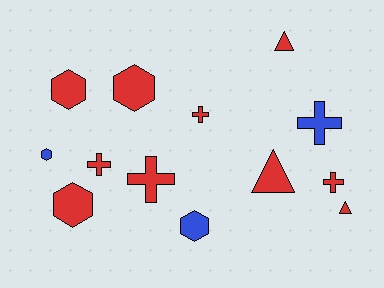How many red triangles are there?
There are 3 red triangles.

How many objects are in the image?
There are 13 objects.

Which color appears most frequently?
Red, with 10 objects.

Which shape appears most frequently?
Cross, with 5 objects.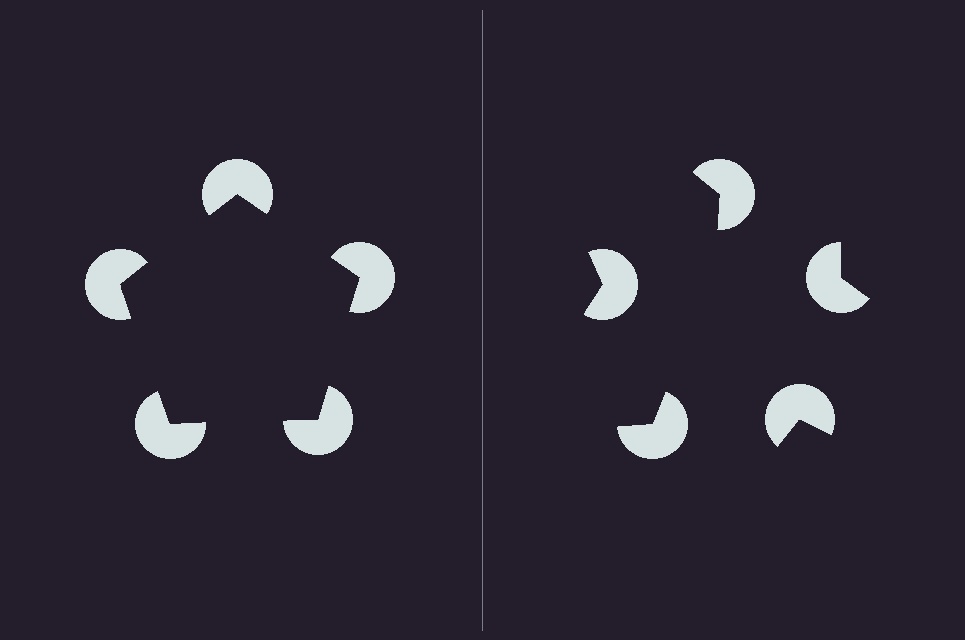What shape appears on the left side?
An illusory pentagon.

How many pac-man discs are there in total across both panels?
10 — 5 on each side.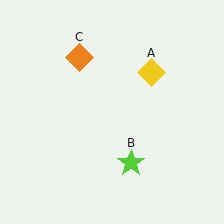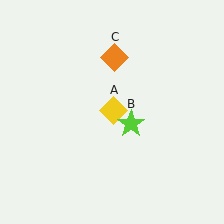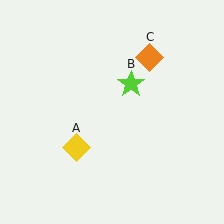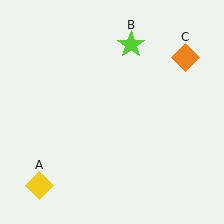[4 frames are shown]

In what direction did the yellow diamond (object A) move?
The yellow diamond (object A) moved down and to the left.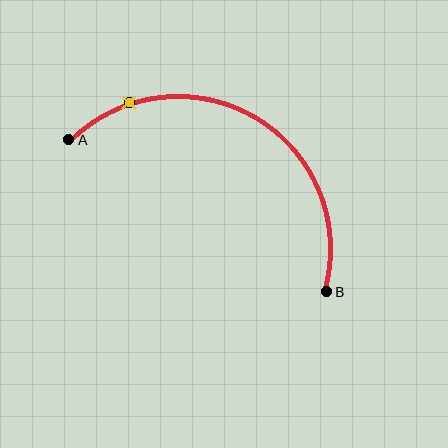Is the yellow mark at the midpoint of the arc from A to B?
No. The yellow mark lies on the arc but is closer to endpoint A. The arc midpoint would be at the point on the curve equidistant along the arc from both A and B.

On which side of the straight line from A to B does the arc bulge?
The arc bulges above the straight line connecting A and B.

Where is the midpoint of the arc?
The arc midpoint is the point on the curve farthest from the straight line joining A and B. It sits above that line.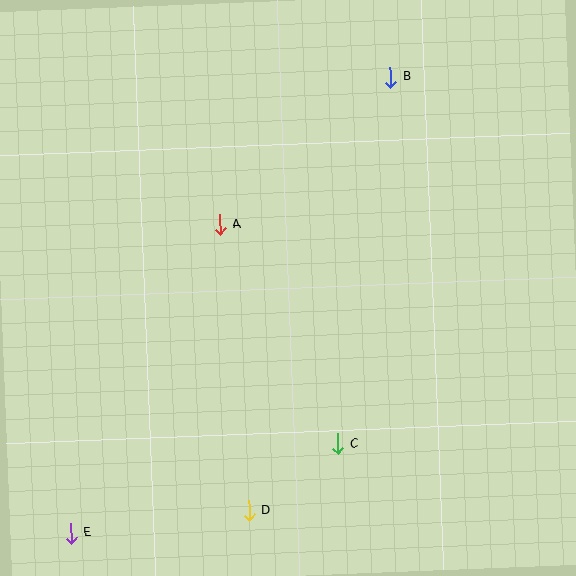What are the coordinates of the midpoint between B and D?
The midpoint between B and D is at (320, 294).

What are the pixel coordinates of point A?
Point A is at (220, 225).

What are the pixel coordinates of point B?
Point B is at (390, 77).